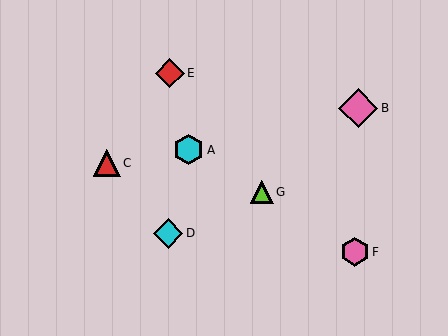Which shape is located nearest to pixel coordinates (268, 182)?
The lime triangle (labeled G) at (262, 192) is nearest to that location.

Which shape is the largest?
The pink diamond (labeled B) is the largest.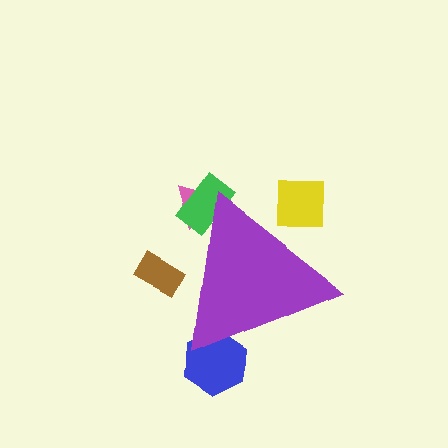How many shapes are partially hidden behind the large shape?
5 shapes are partially hidden.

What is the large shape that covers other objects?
A purple triangle.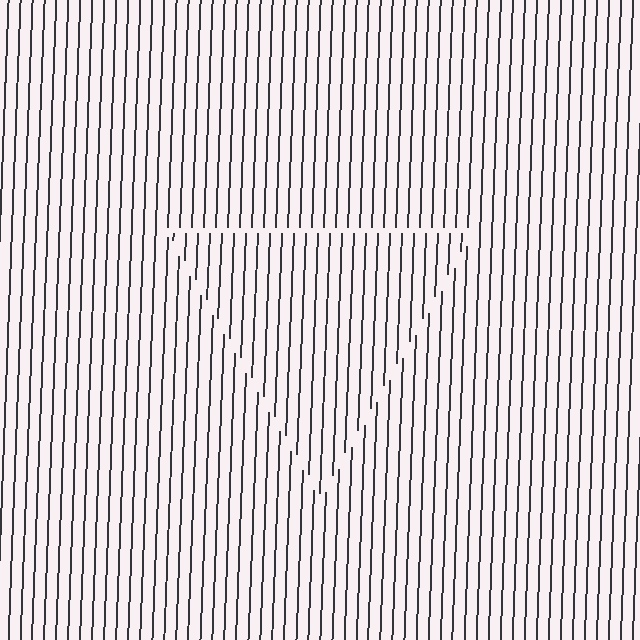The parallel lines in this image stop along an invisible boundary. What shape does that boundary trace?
An illusory triangle. The interior of the shape contains the same grating, shifted by half a period — the contour is defined by the phase discontinuity where line-ends from the inner and outer gratings abut.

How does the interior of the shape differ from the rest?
The interior of the shape contains the same grating, shifted by half a period — the contour is defined by the phase discontinuity where line-ends from the inner and outer gratings abut.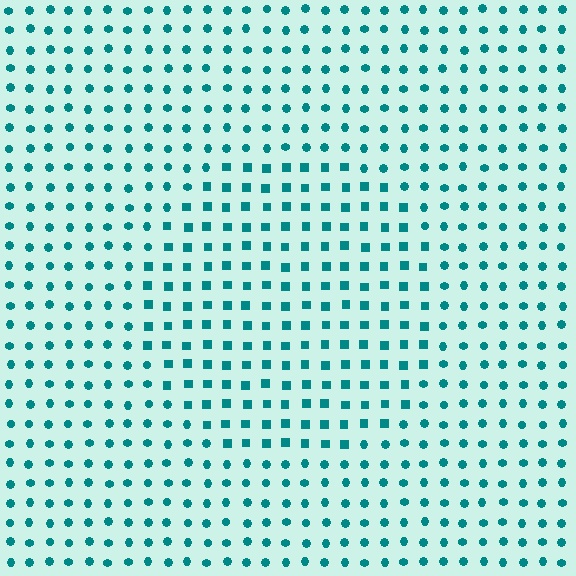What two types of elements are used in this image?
The image uses squares inside the circle region and circles outside it.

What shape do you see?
I see a circle.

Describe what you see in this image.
The image is filled with small teal elements arranged in a uniform grid. A circle-shaped region contains squares, while the surrounding area contains circles. The boundary is defined purely by the change in element shape.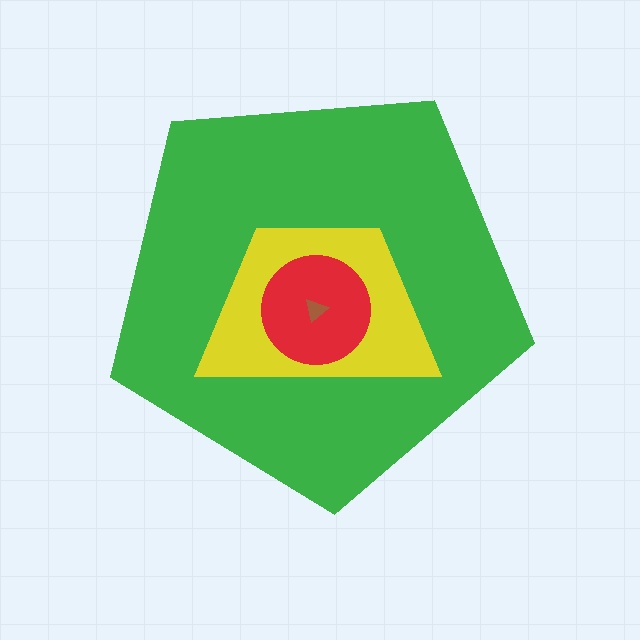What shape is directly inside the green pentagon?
The yellow trapezoid.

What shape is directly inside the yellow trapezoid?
The red circle.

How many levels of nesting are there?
4.